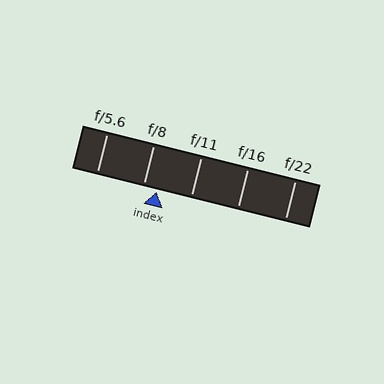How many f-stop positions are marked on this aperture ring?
There are 5 f-stop positions marked.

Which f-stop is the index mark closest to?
The index mark is closest to f/8.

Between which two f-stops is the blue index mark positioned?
The index mark is between f/8 and f/11.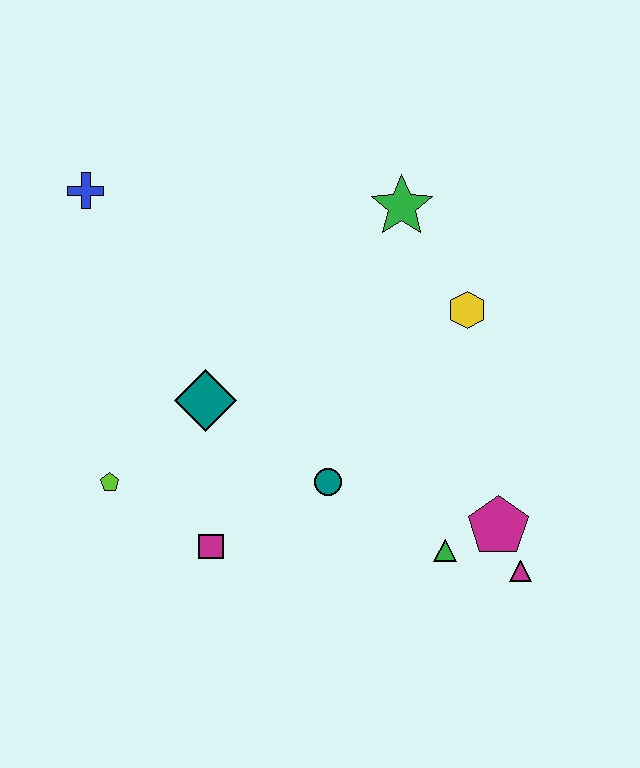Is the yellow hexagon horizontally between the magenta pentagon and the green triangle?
Yes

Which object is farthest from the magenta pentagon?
The blue cross is farthest from the magenta pentagon.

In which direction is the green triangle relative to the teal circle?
The green triangle is to the right of the teal circle.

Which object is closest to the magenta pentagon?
The magenta triangle is closest to the magenta pentagon.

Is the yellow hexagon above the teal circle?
Yes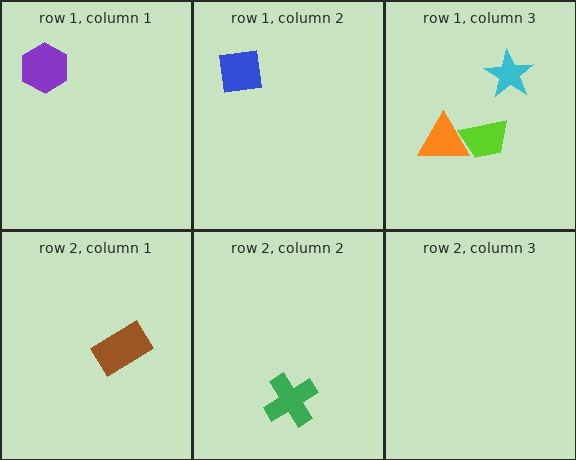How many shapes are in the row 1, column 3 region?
3.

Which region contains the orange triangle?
The row 1, column 3 region.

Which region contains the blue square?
The row 1, column 2 region.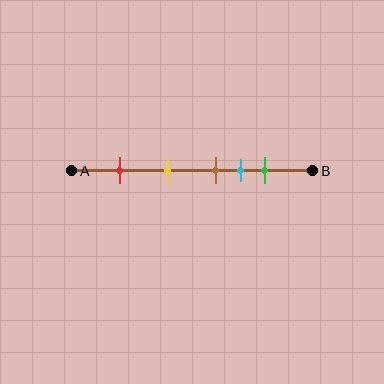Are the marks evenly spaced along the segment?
No, the marks are not evenly spaced.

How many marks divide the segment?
There are 5 marks dividing the segment.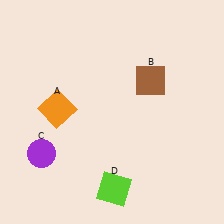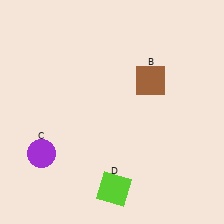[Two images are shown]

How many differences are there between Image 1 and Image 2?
There is 1 difference between the two images.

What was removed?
The orange square (A) was removed in Image 2.